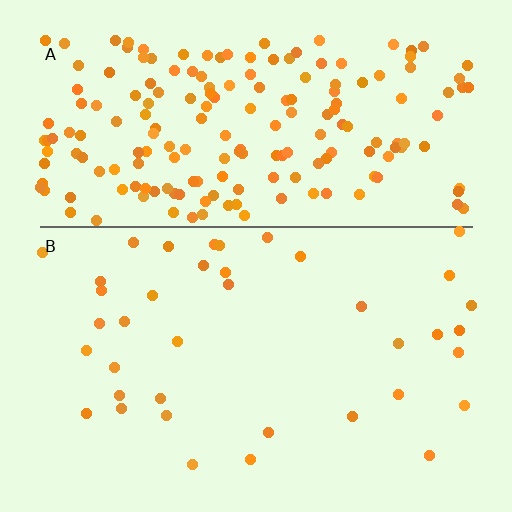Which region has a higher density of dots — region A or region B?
A (the top).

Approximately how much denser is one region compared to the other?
Approximately 5.2× — region A over region B.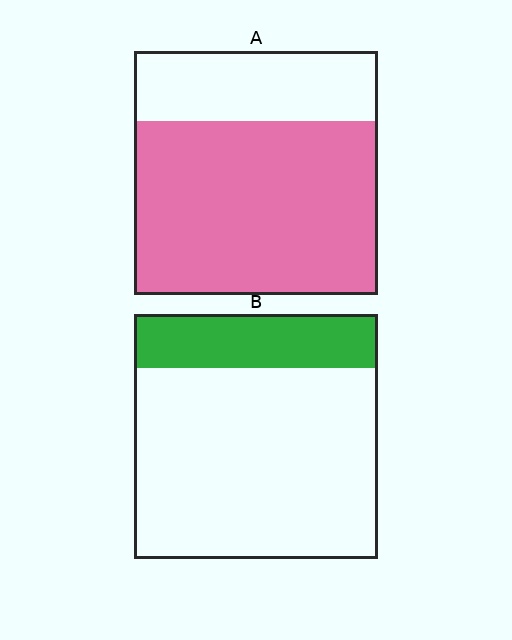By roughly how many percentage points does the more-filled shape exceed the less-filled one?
By roughly 50 percentage points (A over B).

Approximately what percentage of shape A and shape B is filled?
A is approximately 70% and B is approximately 20%.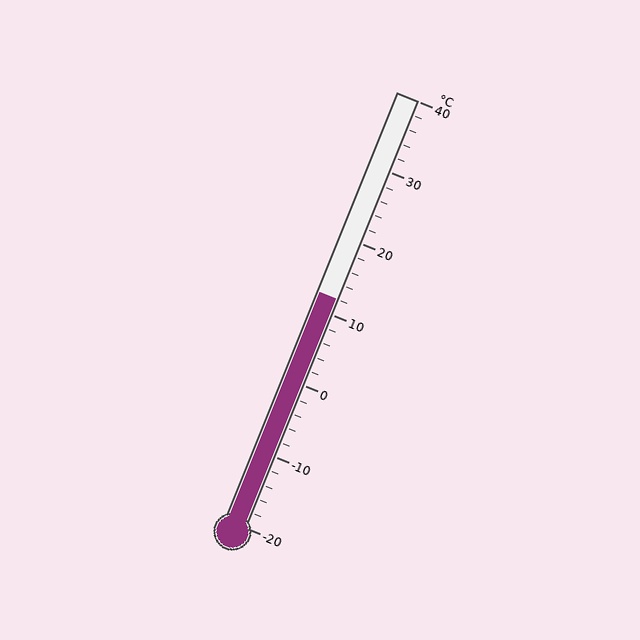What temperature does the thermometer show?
The thermometer shows approximately 12°C.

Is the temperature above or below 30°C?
The temperature is below 30°C.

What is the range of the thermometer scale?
The thermometer scale ranges from -20°C to 40°C.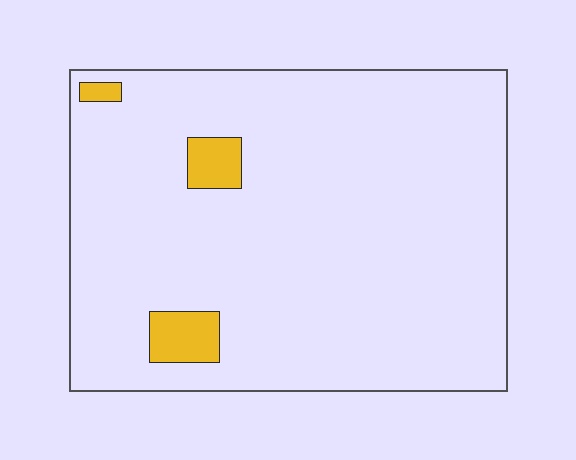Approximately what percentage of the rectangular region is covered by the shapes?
Approximately 5%.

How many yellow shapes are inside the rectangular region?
3.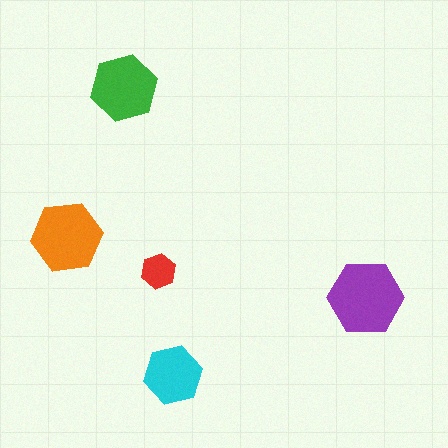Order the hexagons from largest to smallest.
the purple one, the orange one, the green one, the cyan one, the red one.